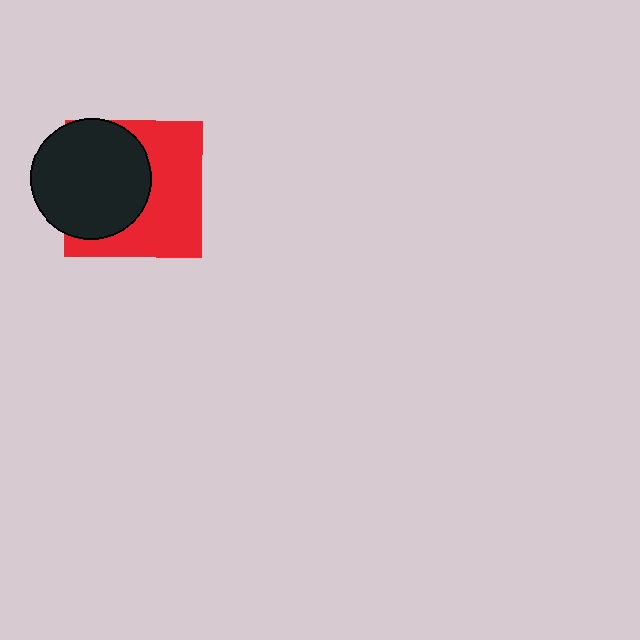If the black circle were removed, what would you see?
You would see the complete red square.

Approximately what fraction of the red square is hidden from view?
Roughly 47% of the red square is hidden behind the black circle.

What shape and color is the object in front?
The object in front is a black circle.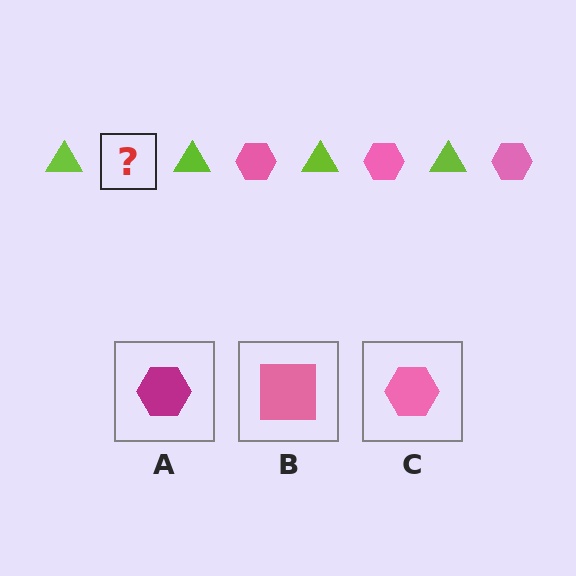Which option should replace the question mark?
Option C.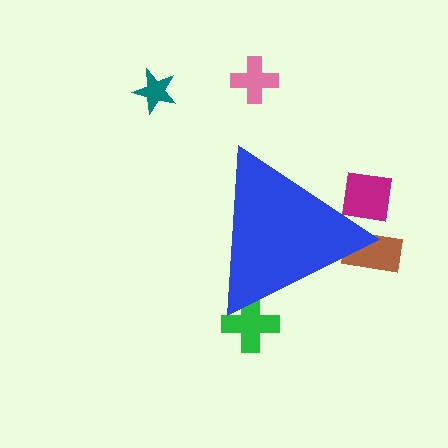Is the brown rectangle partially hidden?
Yes, the brown rectangle is partially hidden behind the blue triangle.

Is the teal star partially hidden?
No, the teal star is fully visible.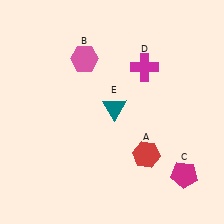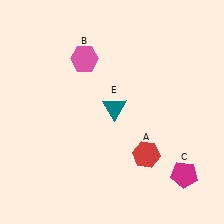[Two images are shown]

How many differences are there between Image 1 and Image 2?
There is 1 difference between the two images.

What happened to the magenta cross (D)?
The magenta cross (D) was removed in Image 2. It was in the top-right area of Image 1.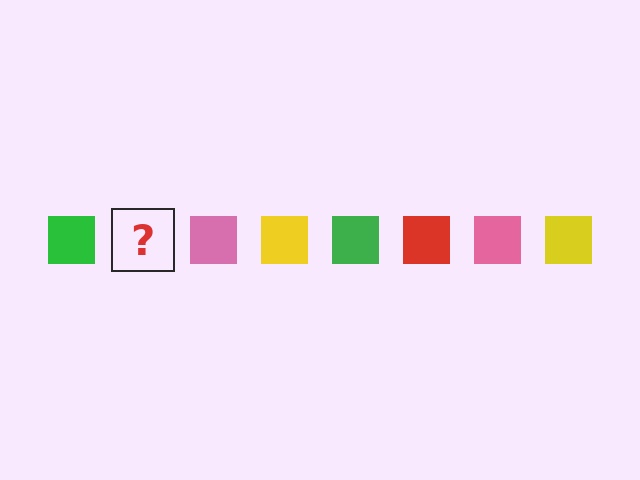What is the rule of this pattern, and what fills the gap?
The rule is that the pattern cycles through green, red, pink, yellow squares. The gap should be filled with a red square.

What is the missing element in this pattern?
The missing element is a red square.